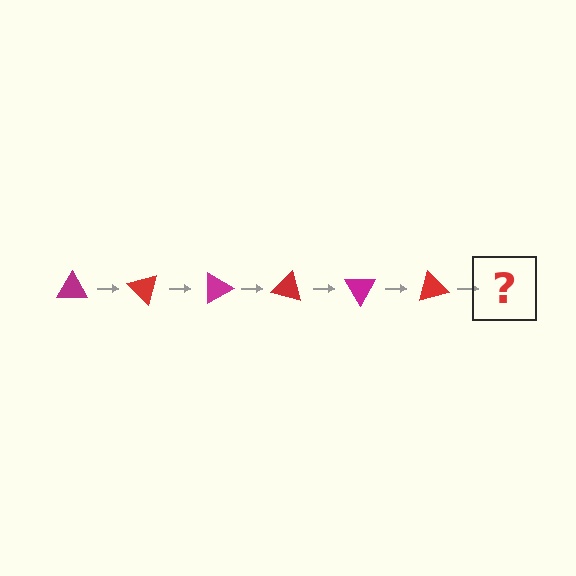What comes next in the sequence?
The next element should be a magenta triangle, rotated 270 degrees from the start.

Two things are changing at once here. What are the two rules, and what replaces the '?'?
The two rules are that it rotates 45 degrees each step and the color cycles through magenta and red. The '?' should be a magenta triangle, rotated 270 degrees from the start.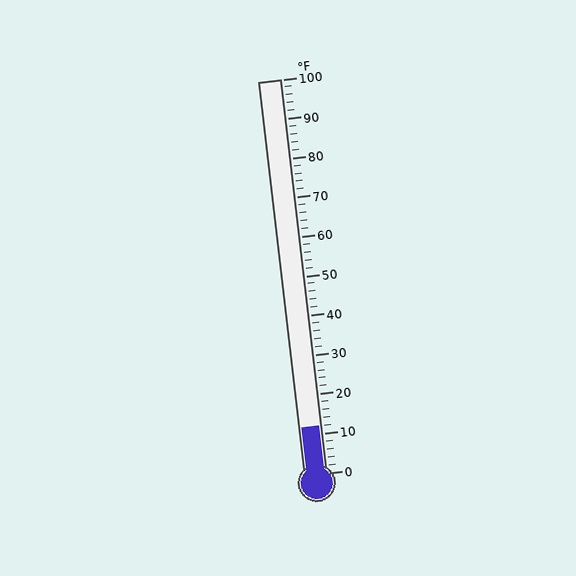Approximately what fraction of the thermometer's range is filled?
The thermometer is filled to approximately 10% of its range.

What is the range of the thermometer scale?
The thermometer scale ranges from 0°F to 100°F.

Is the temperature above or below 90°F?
The temperature is below 90°F.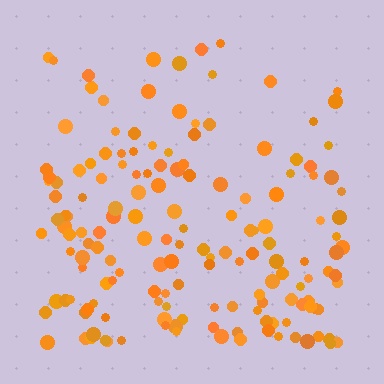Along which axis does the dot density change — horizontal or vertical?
Vertical.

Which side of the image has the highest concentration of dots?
The bottom.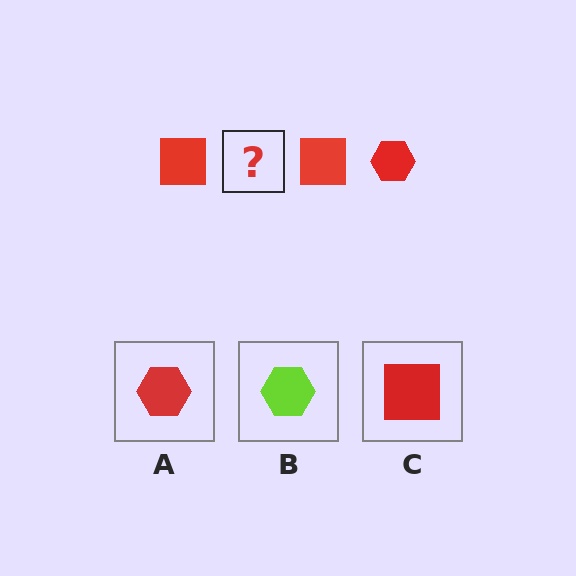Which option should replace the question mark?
Option A.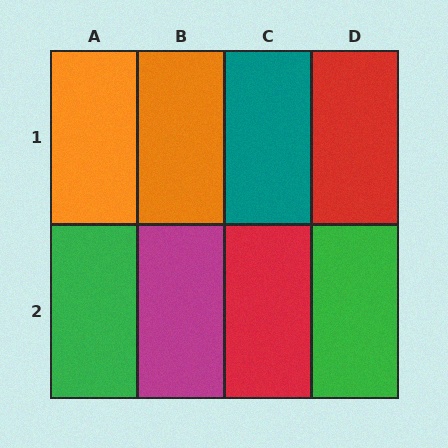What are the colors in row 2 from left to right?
Green, magenta, red, green.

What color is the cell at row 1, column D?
Red.